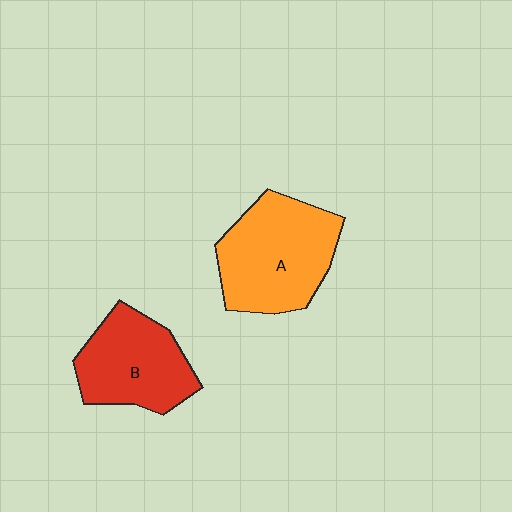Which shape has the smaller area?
Shape B (red).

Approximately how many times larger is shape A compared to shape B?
Approximately 1.2 times.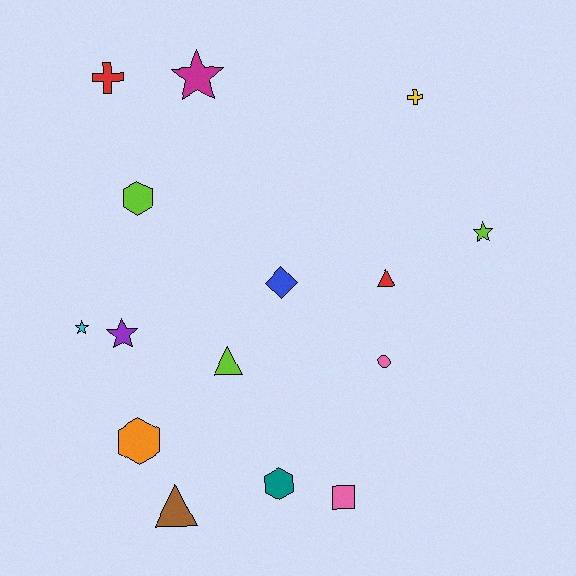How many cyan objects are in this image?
There is 1 cyan object.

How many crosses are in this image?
There are 2 crosses.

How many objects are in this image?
There are 15 objects.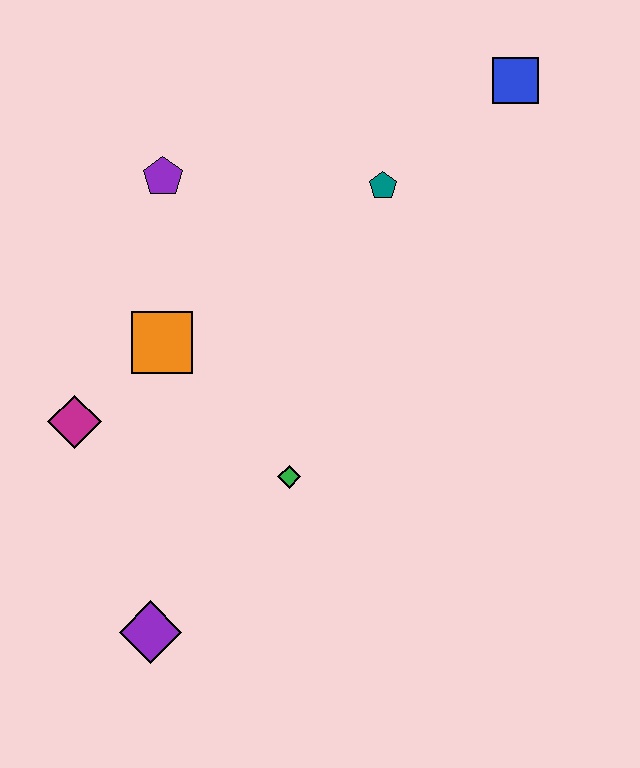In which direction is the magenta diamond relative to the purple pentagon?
The magenta diamond is below the purple pentagon.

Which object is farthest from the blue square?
The purple diamond is farthest from the blue square.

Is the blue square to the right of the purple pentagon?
Yes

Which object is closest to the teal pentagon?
The blue square is closest to the teal pentagon.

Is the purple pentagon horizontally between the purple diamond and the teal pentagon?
Yes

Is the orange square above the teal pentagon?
No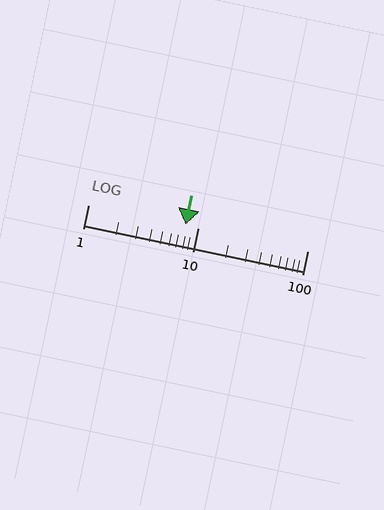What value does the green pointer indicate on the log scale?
The pointer indicates approximately 7.8.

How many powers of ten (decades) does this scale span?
The scale spans 2 decades, from 1 to 100.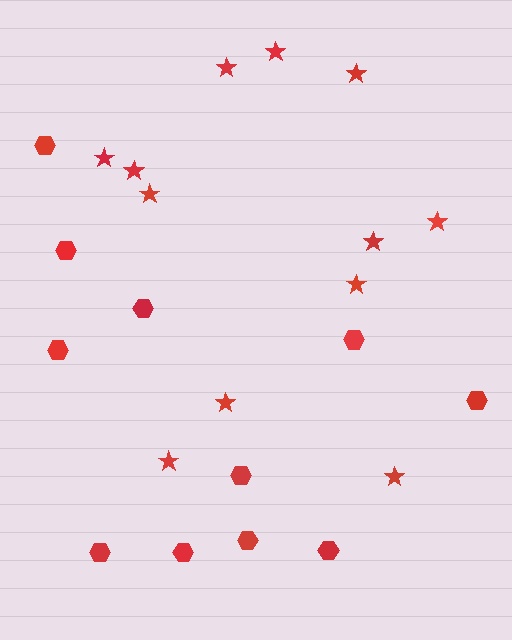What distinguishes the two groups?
There are 2 groups: one group of hexagons (11) and one group of stars (12).